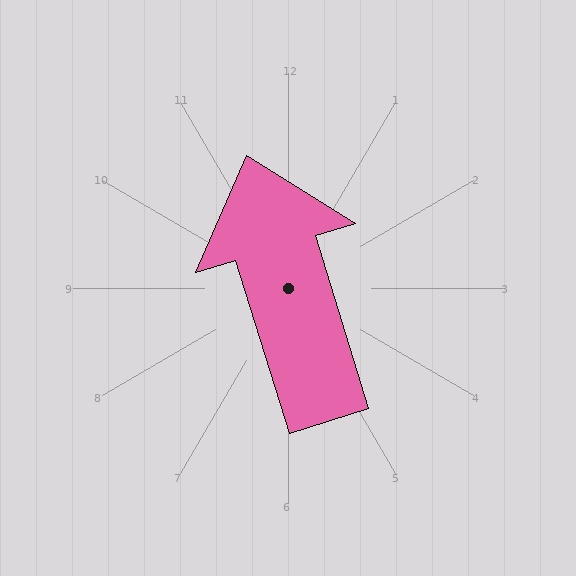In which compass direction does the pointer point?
North.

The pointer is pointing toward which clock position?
Roughly 11 o'clock.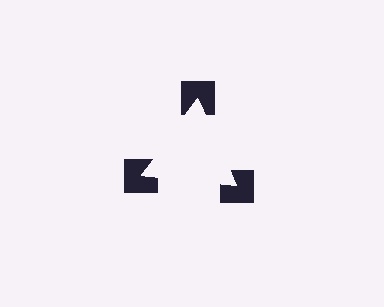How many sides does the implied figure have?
3 sides.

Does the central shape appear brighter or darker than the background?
It typically appears slightly brighter than the background, even though no actual brightness change is drawn.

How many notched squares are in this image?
There are 3 — one at each vertex of the illusory triangle.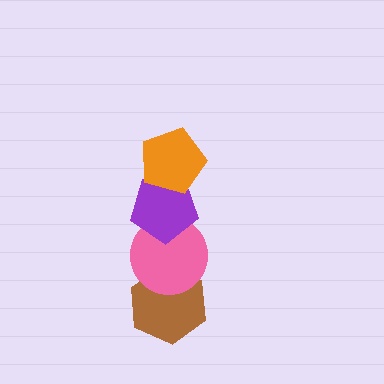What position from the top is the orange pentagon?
The orange pentagon is 1st from the top.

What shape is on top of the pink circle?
The purple pentagon is on top of the pink circle.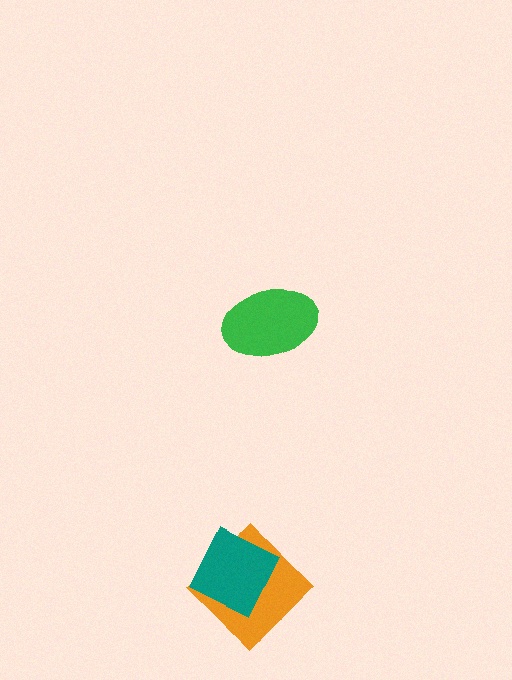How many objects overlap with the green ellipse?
0 objects overlap with the green ellipse.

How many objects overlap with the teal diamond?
1 object overlaps with the teal diamond.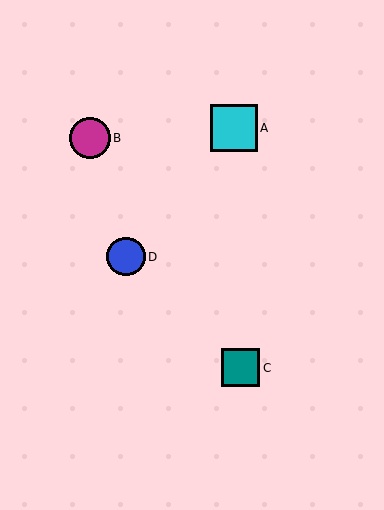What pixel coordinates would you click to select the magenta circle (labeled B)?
Click at (90, 138) to select the magenta circle B.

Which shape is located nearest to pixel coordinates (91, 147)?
The magenta circle (labeled B) at (90, 138) is nearest to that location.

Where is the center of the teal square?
The center of the teal square is at (241, 368).